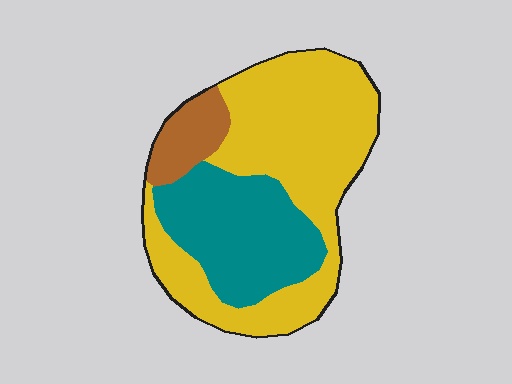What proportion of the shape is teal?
Teal covers 32% of the shape.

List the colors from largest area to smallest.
From largest to smallest: yellow, teal, brown.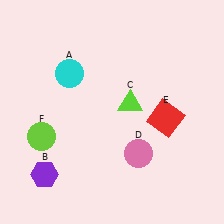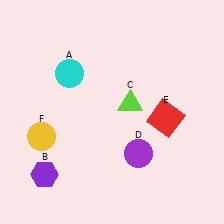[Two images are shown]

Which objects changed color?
D changed from pink to purple. F changed from lime to yellow.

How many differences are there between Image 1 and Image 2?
There are 2 differences between the two images.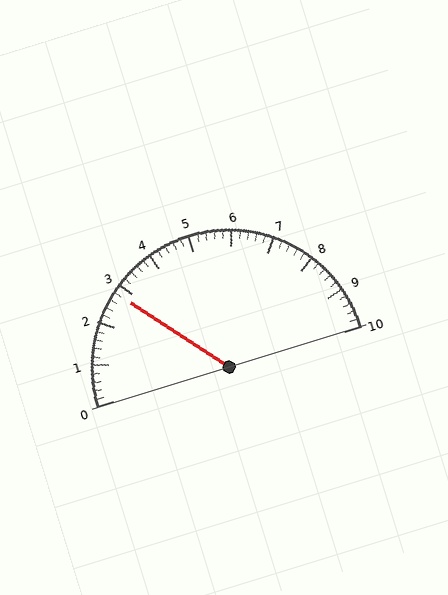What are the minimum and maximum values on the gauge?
The gauge ranges from 0 to 10.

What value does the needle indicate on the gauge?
The needle indicates approximately 2.8.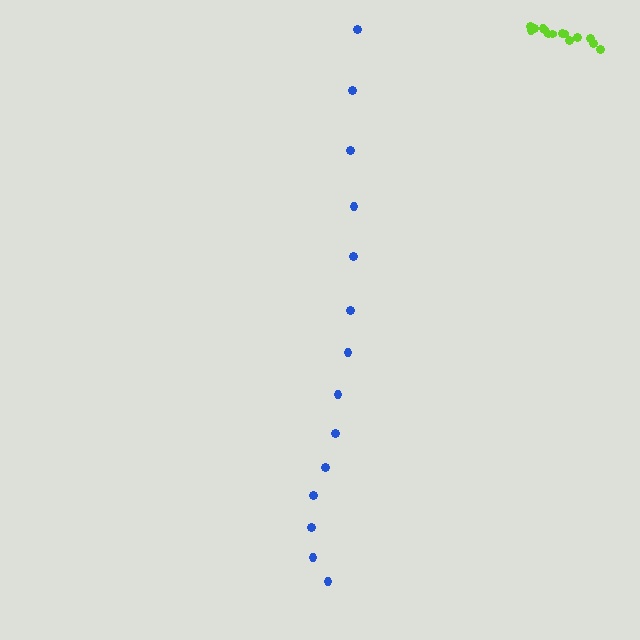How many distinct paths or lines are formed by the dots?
There are 2 distinct paths.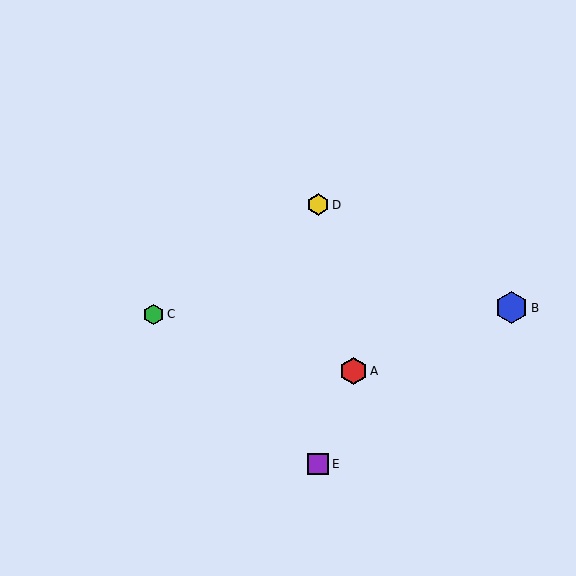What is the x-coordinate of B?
Object B is at x≈512.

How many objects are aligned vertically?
2 objects (D, E) are aligned vertically.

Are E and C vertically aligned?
No, E is at x≈318 and C is at x≈153.